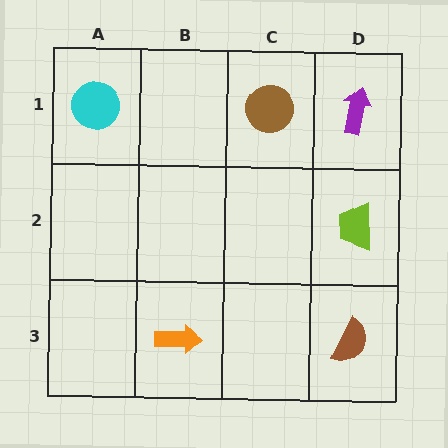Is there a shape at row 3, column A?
No, that cell is empty.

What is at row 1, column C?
A brown circle.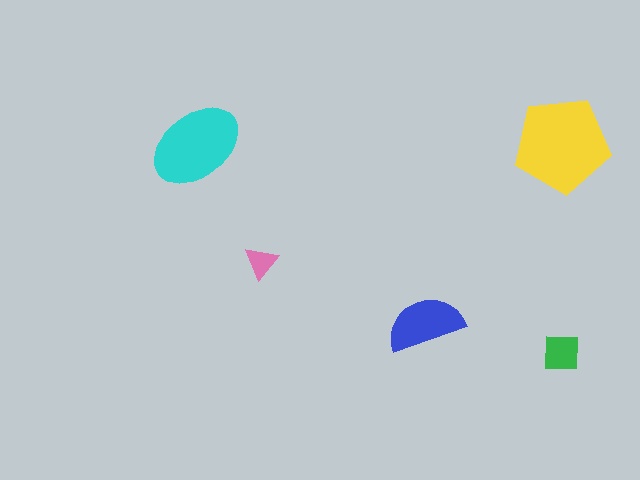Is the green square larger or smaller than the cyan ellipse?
Smaller.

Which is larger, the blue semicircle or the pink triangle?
The blue semicircle.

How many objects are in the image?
There are 5 objects in the image.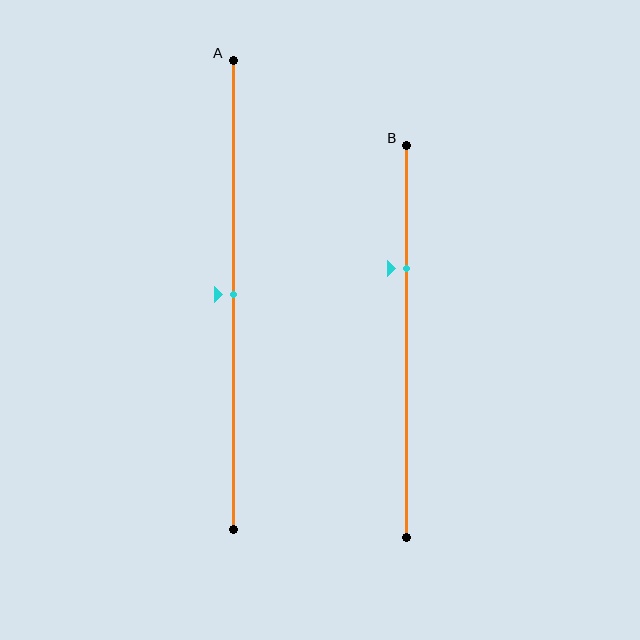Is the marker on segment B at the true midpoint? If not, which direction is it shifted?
No, the marker on segment B is shifted upward by about 19% of the segment length.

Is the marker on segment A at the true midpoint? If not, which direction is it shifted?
Yes, the marker on segment A is at the true midpoint.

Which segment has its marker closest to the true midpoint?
Segment A has its marker closest to the true midpoint.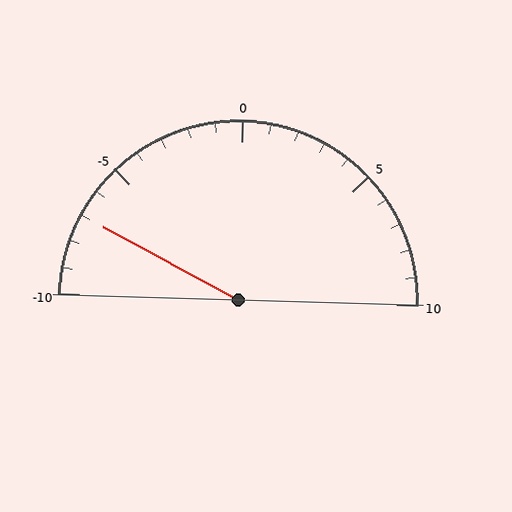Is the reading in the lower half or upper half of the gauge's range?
The reading is in the lower half of the range (-10 to 10).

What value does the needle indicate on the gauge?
The needle indicates approximately -7.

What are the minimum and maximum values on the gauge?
The gauge ranges from -10 to 10.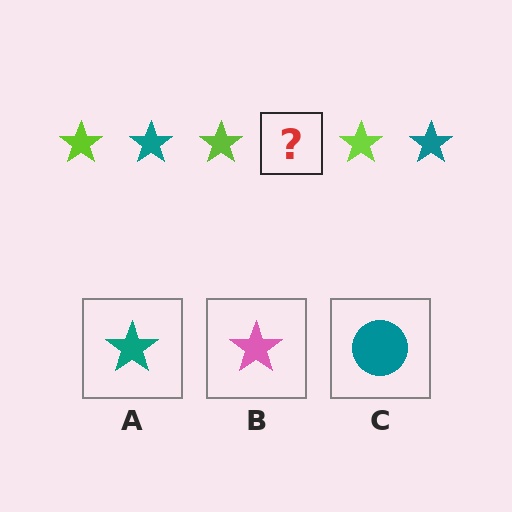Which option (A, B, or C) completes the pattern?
A.